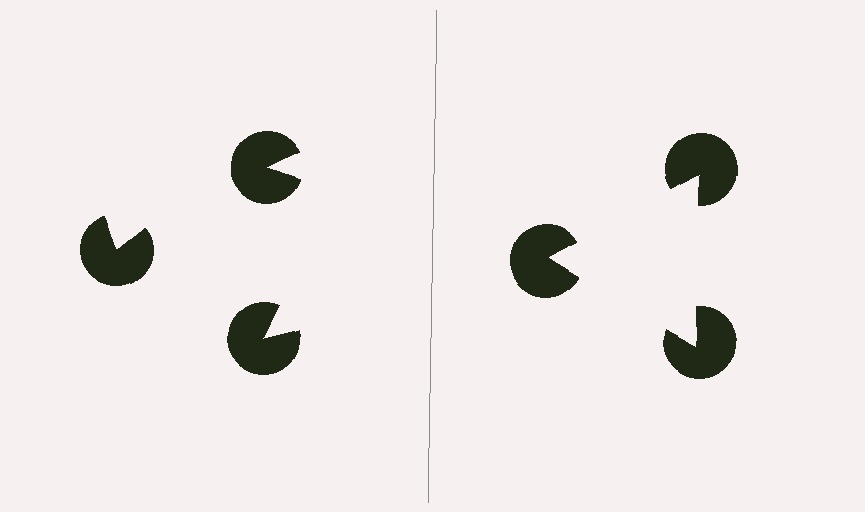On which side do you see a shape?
An illusory triangle appears on the right side. On the left side the wedge cuts are rotated, so no coherent shape forms.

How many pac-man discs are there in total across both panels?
6 — 3 on each side.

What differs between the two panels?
The pac-man discs are positioned identically on both sides; only the wedge orientations differ. On the right they align to a triangle; on the left they are misaligned.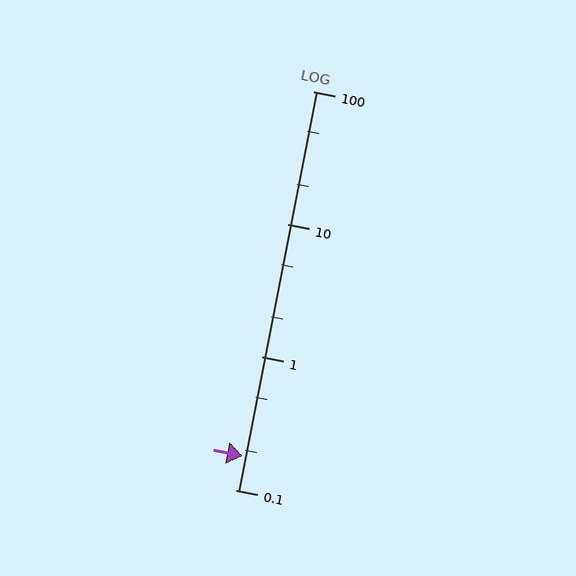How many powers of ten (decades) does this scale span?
The scale spans 3 decades, from 0.1 to 100.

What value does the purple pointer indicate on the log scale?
The pointer indicates approximately 0.18.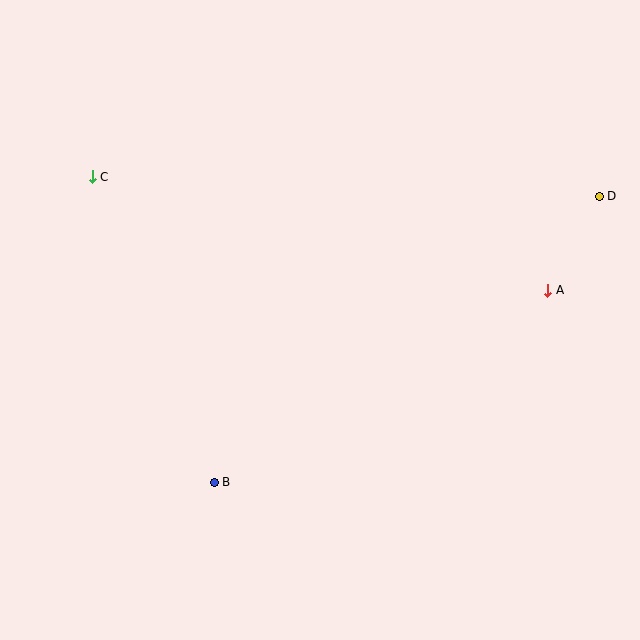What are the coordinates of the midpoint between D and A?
The midpoint between D and A is at (574, 243).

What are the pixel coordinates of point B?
Point B is at (214, 482).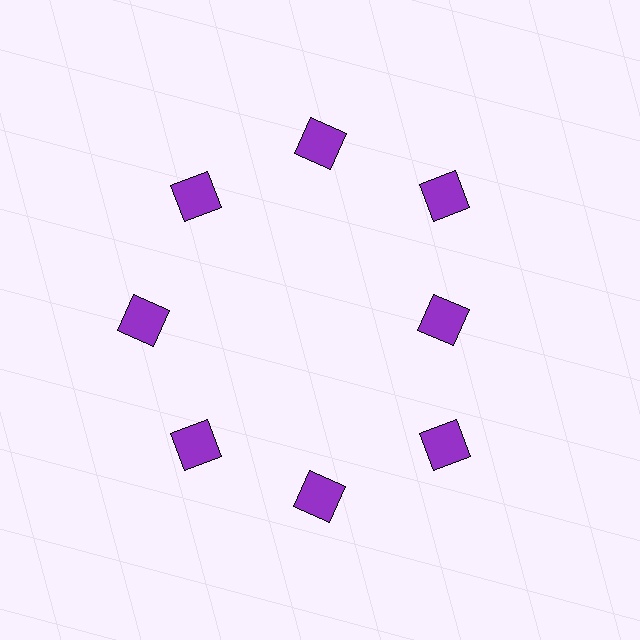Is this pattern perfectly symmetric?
No. The 8 purple squares are arranged in a ring, but one element near the 3 o'clock position is pulled inward toward the center, breaking the 8-fold rotational symmetry.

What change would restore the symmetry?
The symmetry would be restored by moving it outward, back onto the ring so that all 8 squares sit at equal angles and equal distance from the center.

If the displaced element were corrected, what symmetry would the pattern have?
It would have 8-fold rotational symmetry — the pattern would map onto itself every 45 degrees.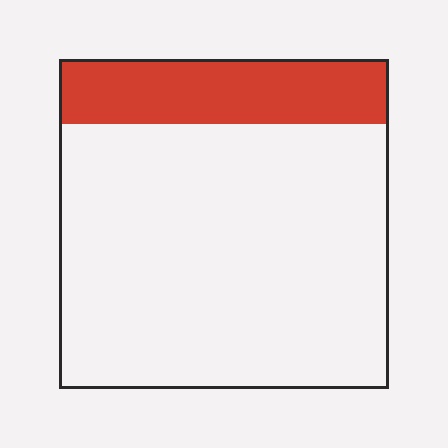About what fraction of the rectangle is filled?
About one fifth (1/5).